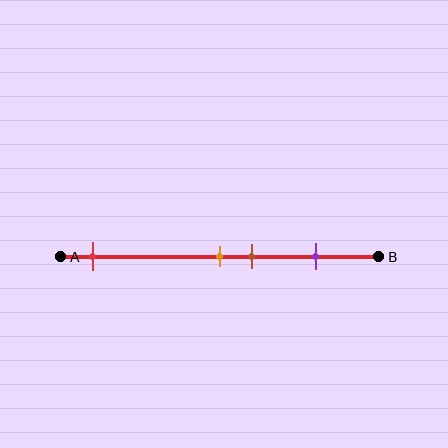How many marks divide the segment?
There are 4 marks dividing the segment.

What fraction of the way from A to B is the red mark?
The red mark is approximately 10% (0.1) of the way from A to B.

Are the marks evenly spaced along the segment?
No, the marks are not evenly spaced.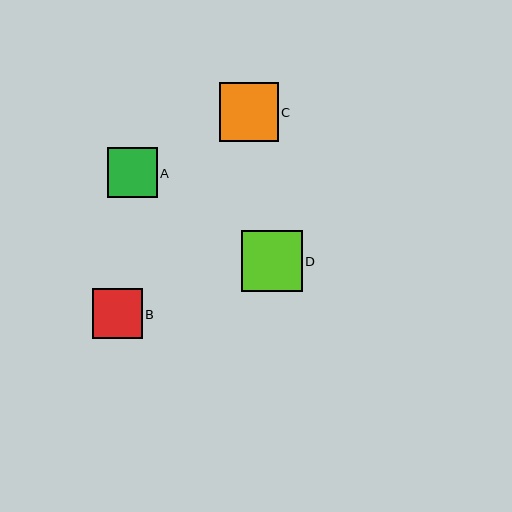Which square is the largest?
Square D is the largest with a size of approximately 61 pixels.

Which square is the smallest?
Square A is the smallest with a size of approximately 50 pixels.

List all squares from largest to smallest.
From largest to smallest: D, C, B, A.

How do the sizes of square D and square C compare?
Square D and square C are approximately the same size.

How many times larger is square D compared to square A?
Square D is approximately 1.2 times the size of square A.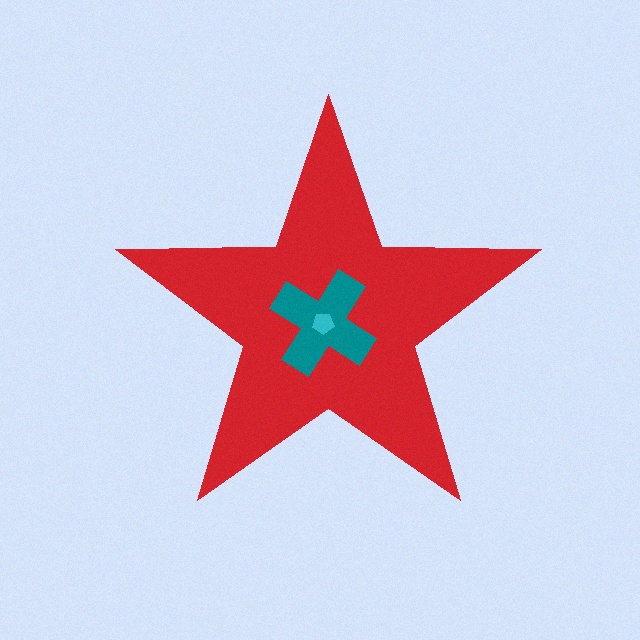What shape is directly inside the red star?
The teal cross.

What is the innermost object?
The cyan pentagon.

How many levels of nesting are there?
3.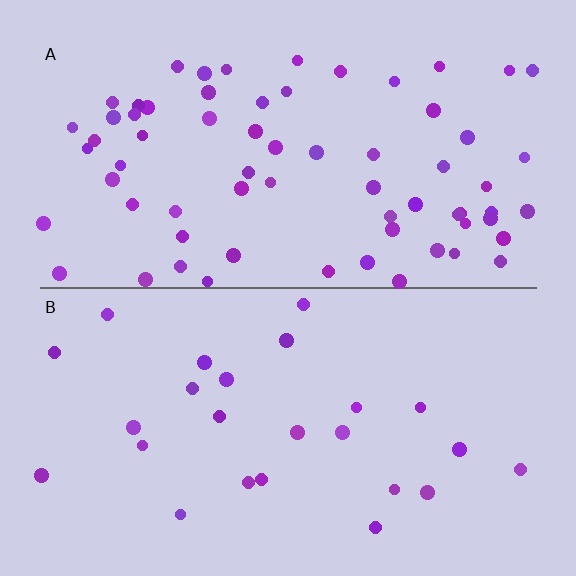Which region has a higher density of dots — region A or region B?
A (the top).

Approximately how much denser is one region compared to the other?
Approximately 2.7× — region A over region B.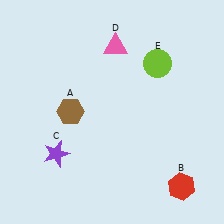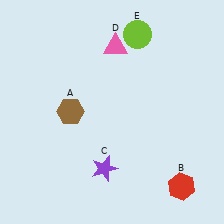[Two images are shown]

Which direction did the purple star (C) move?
The purple star (C) moved right.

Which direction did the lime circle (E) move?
The lime circle (E) moved up.